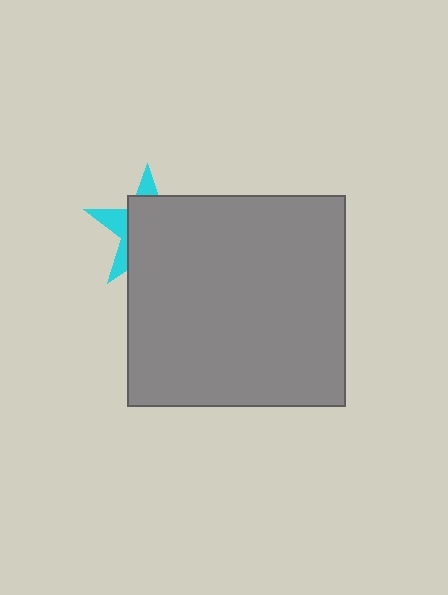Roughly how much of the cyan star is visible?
A small part of it is visible (roughly 30%).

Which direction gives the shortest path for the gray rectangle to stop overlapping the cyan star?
Moving toward the lower-right gives the shortest separation.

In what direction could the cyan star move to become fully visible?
The cyan star could move toward the upper-left. That would shift it out from behind the gray rectangle entirely.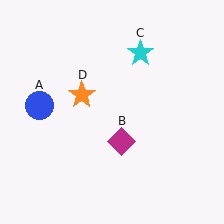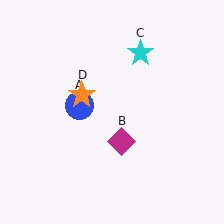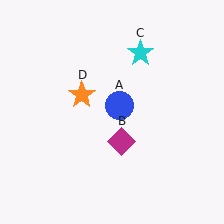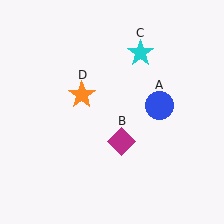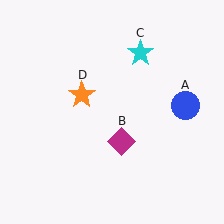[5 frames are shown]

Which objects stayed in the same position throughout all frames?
Magenta diamond (object B) and cyan star (object C) and orange star (object D) remained stationary.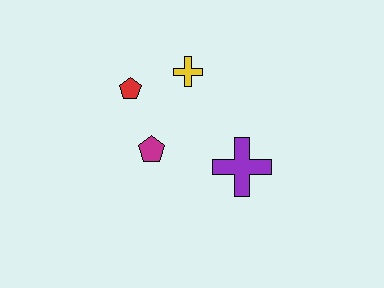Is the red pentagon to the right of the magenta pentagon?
No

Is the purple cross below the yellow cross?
Yes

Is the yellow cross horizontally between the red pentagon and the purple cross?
Yes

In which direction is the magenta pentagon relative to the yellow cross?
The magenta pentagon is below the yellow cross.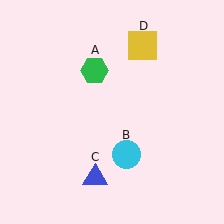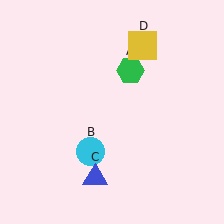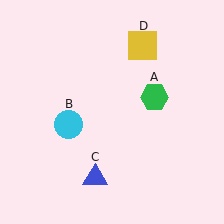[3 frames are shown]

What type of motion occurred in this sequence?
The green hexagon (object A), cyan circle (object B) rotated clockwise around the center of the scene.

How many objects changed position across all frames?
2 objects changed position: green hexagon (object A), cyan circle (object B).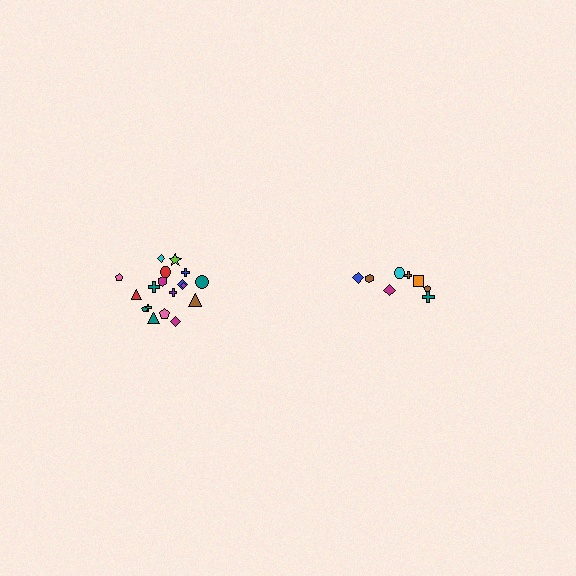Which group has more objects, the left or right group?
The left group.